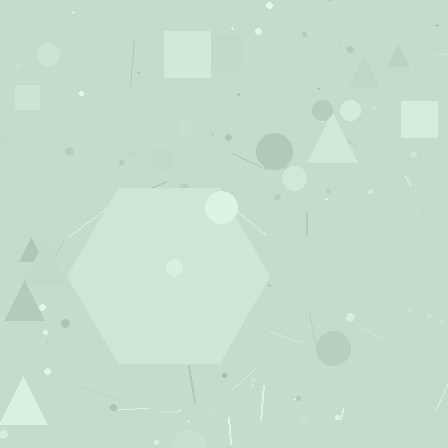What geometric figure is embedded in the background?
A hexagon is embedded in the background.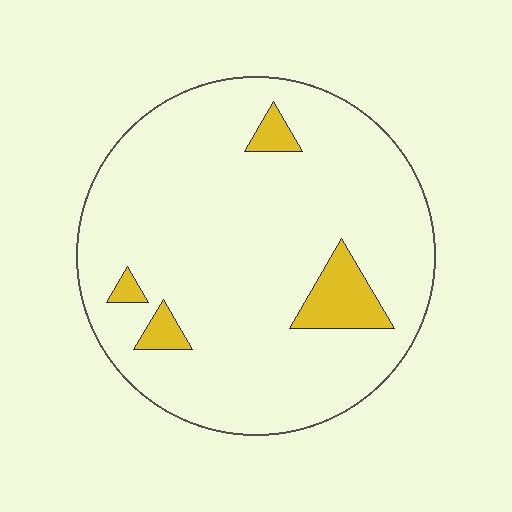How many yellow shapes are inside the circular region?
4.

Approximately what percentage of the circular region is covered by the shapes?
Approximately 10%.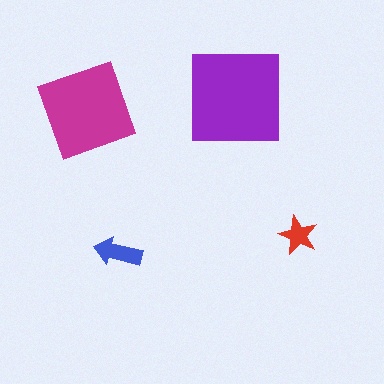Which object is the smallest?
The red star.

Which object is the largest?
The purple square.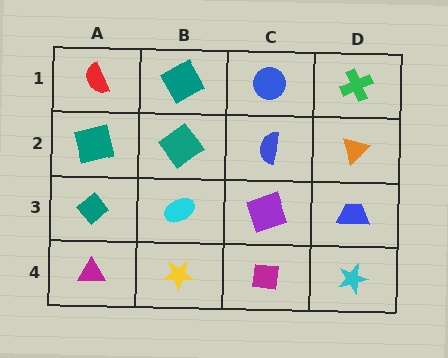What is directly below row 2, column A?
A teal diamond.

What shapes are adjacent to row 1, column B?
A teal diamond (row 2, column B), a red semicircle (row 1, column A), a blue circle (row 1, column C).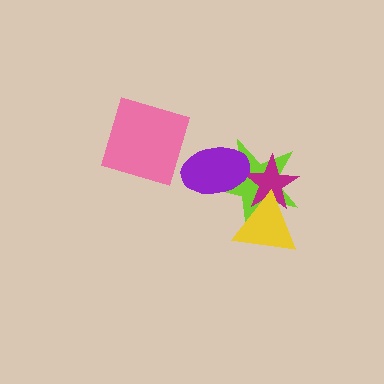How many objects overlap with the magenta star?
3 objects overlap with the magenta star.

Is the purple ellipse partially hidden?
No, no other shape covers it.